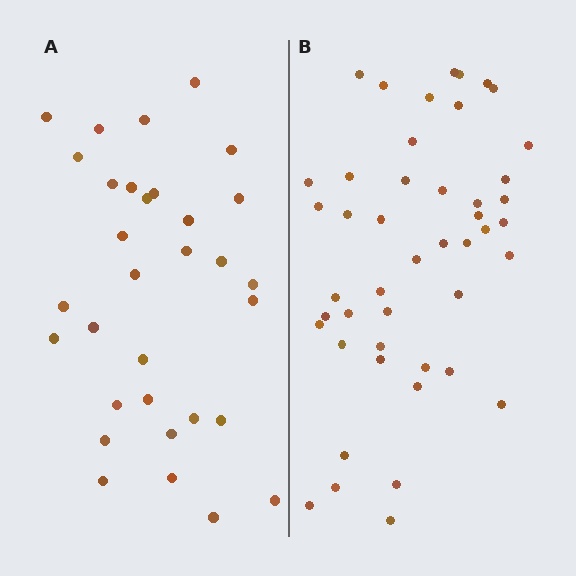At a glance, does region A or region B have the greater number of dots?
Region B (the right region) has more dots.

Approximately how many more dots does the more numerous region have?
Region B has approximately 15 more dots than region A.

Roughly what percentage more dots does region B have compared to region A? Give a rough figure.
About 45% more.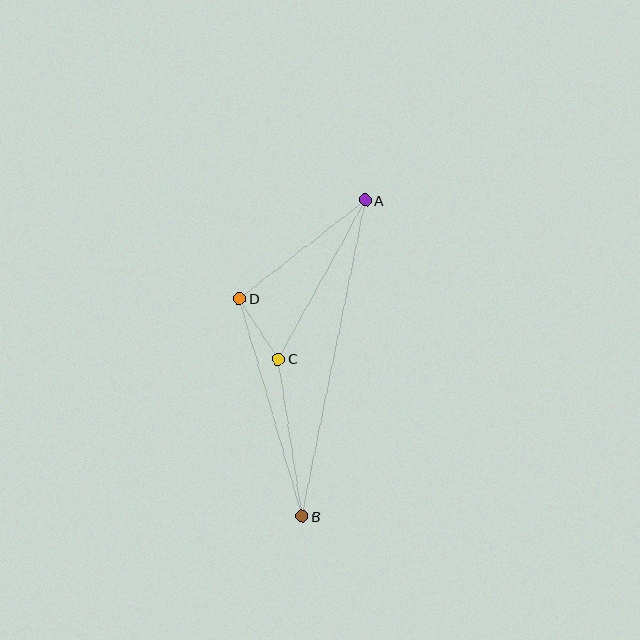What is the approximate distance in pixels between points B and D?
The distance between B and D is approximately 226 pixels.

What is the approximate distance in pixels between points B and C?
The distance between B and C is approximately 159 pixels.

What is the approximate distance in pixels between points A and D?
The distance between A and D is approximately 160 pixels.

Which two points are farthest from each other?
Points A and B are farthest from each other.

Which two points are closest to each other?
Points C and D are closest to each other.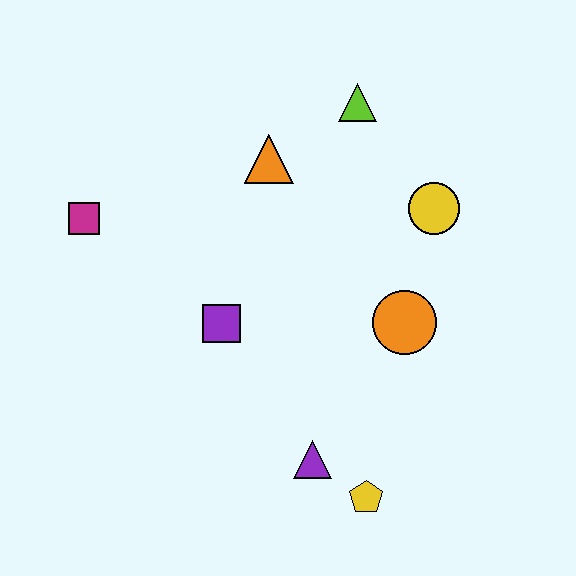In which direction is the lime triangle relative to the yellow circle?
The lime triangle is above the yellow circle.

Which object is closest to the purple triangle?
The yellow pentagon is closest to the purple triangle.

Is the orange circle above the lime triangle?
No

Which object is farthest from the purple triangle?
The lime triangle is farthest from the purple triangle.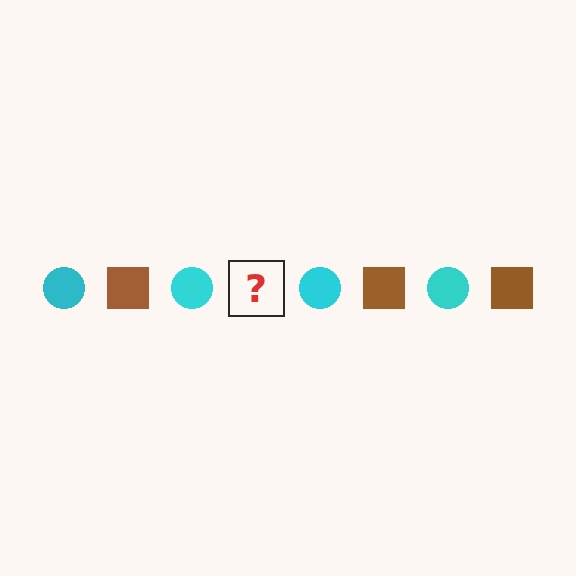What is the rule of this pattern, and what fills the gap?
The rule is that the pattern alternates between cyan circle and brown square. The gap should be filled with a brown square.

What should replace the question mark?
The question mark should be replaced with a brown square.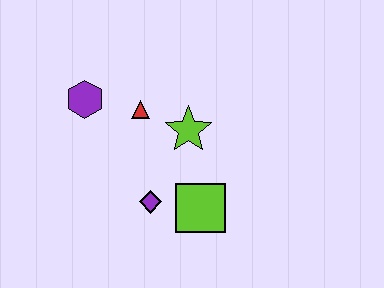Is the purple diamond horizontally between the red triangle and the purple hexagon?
No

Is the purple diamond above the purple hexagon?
No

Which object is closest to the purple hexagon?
The red triangle is closest to the purple hexagon.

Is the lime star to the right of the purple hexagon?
Yes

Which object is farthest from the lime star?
The purple hexagon is farthest from the lime star.